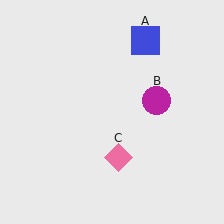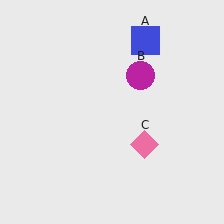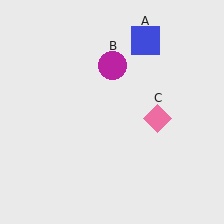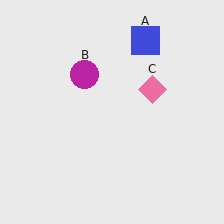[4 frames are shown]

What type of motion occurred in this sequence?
The magenta circle (object B), pink diamond (object C) rotated counterclockwise around the center of the scene.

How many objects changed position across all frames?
2 objects changed position: magenta circle (object B), pink diamond (object C).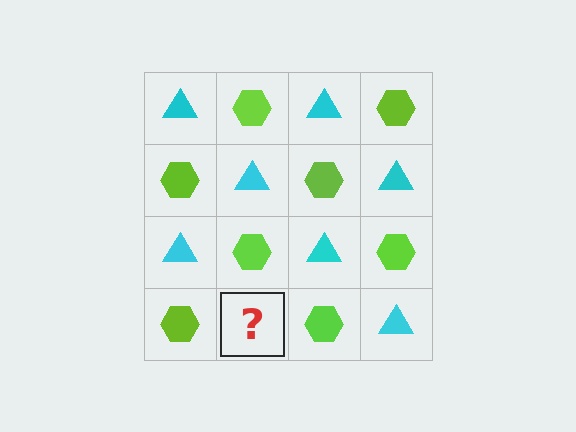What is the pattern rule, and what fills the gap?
The rule is that it alternates cyan triangle and lime hexagon in a checkerboard pattern. The gap should be filled with a cyan triangle.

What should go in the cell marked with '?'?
The missing cell should contain a cyan triangle.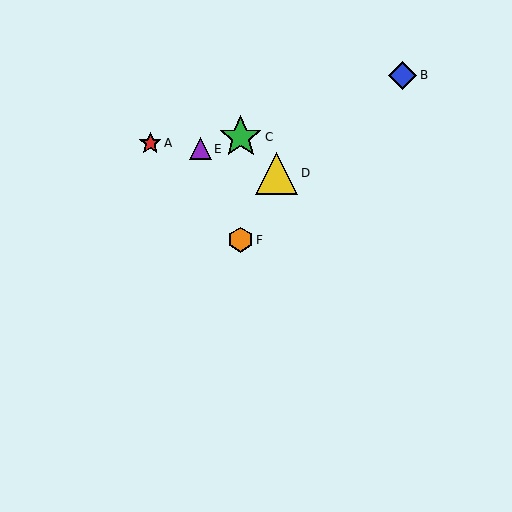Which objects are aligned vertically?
Objects C, F are aligned vertically.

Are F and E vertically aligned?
No, F is at x≈241 and E is at x≈200.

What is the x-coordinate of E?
Object E is at x≈200.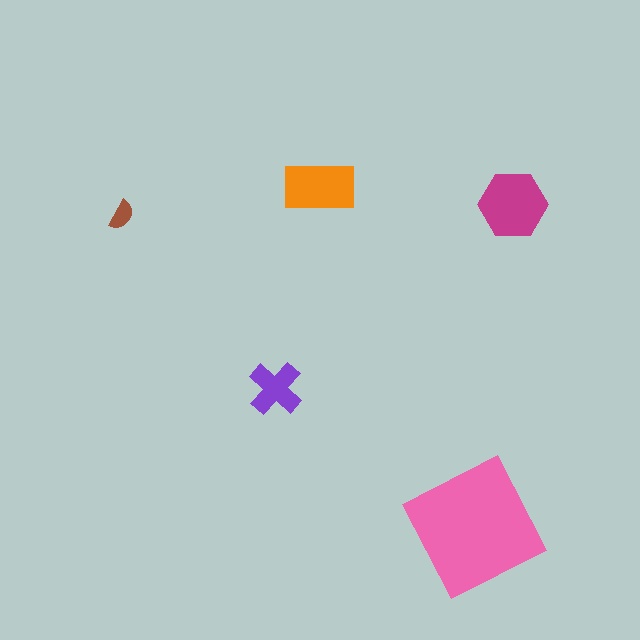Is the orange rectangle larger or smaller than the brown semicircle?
Larger.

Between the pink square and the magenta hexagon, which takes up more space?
The pink square.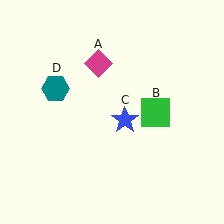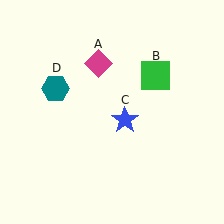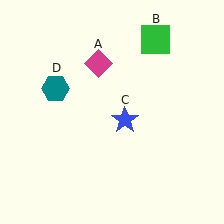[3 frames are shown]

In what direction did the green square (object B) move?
The green square (object B) moved up.